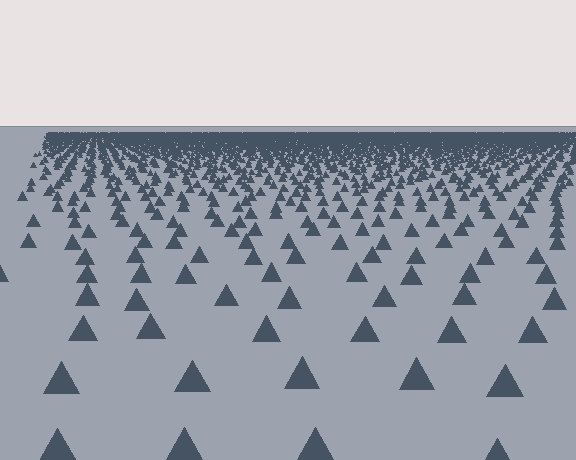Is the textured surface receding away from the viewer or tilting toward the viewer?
The surface is receding away from the viewer. Texture elements get smaller and denser toward the top.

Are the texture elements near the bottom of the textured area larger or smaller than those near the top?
Larger. Near the bottom, elements are closer to the viewer and appear at a bigger on-screen size.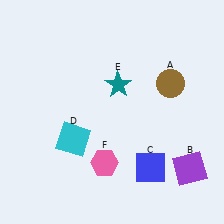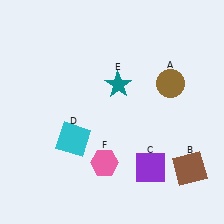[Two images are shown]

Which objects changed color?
B changed from purple to brown. C changed from blue to purple.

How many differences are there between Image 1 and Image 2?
There are 2 differences between the two images.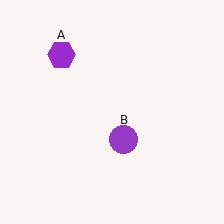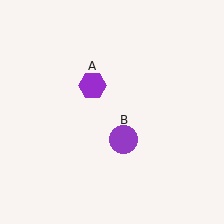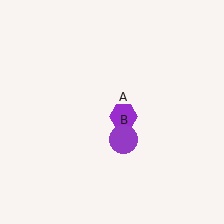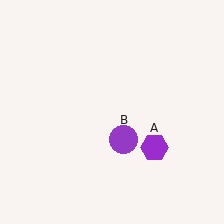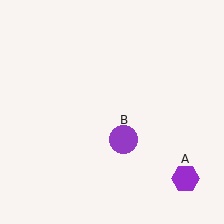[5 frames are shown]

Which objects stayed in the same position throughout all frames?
Purple circle (object B) remained stationary.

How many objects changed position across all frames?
1 object changed position: purple hexagon (object A).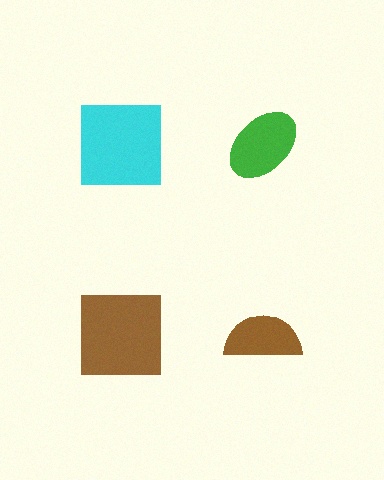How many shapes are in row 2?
2 shapes.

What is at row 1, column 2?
A green ellipse.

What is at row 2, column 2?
A brown semicircle.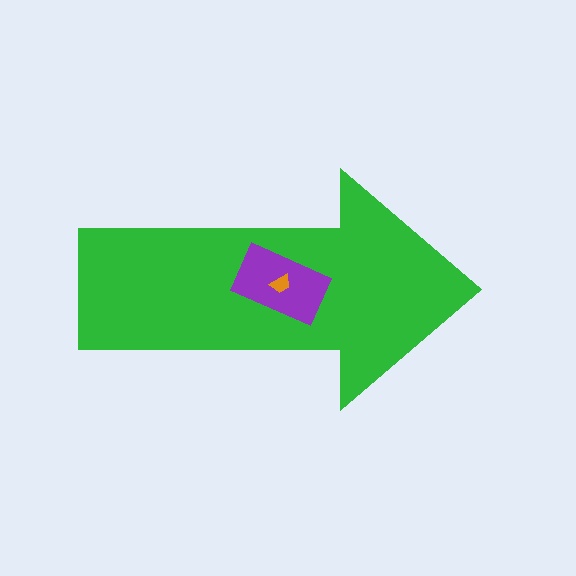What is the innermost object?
The orange trapezoid.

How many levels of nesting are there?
3.